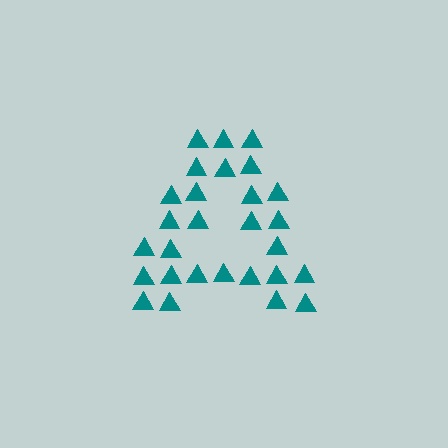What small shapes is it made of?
It is made of small triangles.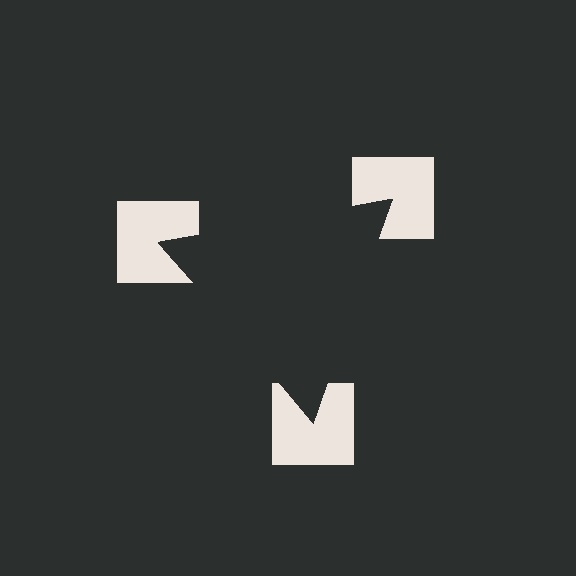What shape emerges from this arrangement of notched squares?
An illusory triangle — its edges are inferred from the aligned wedge cuts in the notched squares, not physically drawn.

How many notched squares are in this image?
There are 3 — one at each vertex of the illusory triangle.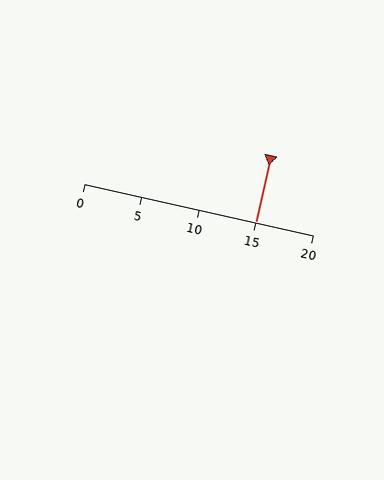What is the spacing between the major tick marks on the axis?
The major ticks are spaced 5 apart.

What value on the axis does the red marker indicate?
The marker indicates approximately 15.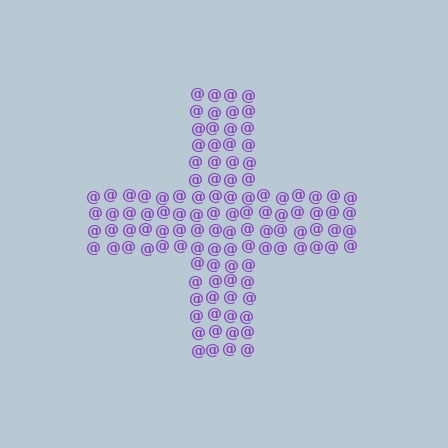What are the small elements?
The small elements are at signs.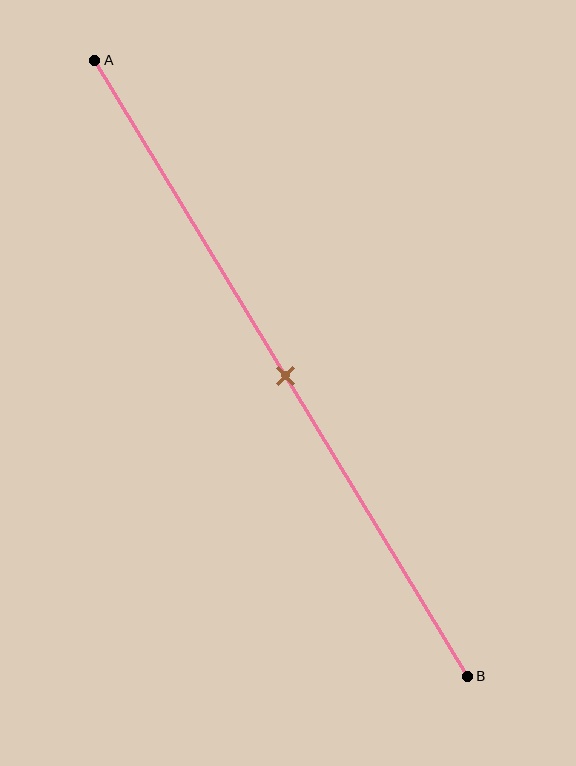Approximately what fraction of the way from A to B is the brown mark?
The brown mark is approximately 50% of the way from A to B.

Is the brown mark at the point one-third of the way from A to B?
No, the mark is at about 50% from A, not at the 33% one-third point.